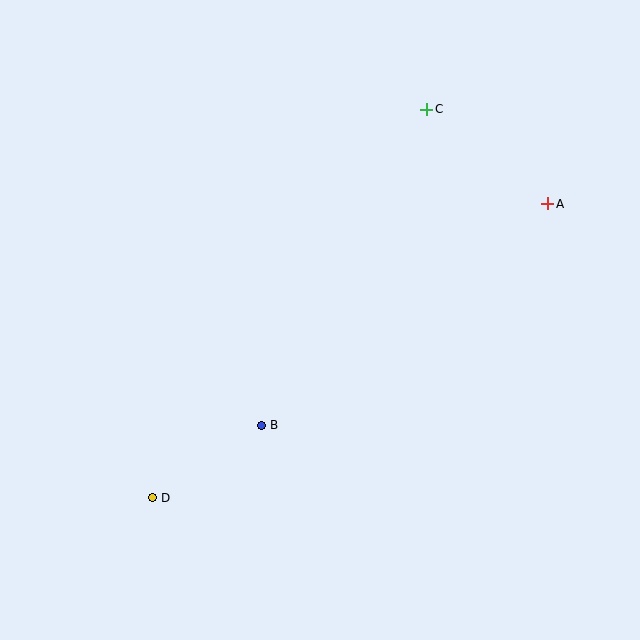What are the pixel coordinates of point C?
Point C is at (427, 109).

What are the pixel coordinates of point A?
Point A is at (548, 204).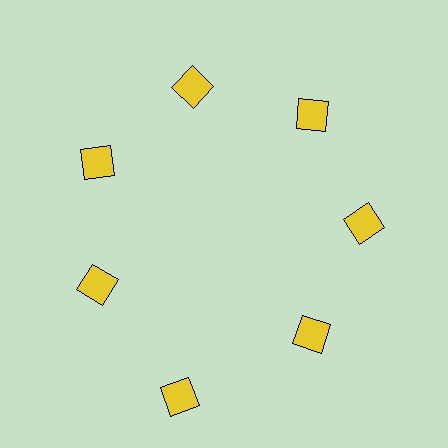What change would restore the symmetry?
The symmetry would be restored by moving it inward, back onto the ring so that all 7 diamonds sit at equal angles and equal distance from the center.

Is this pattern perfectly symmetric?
No. The 7 yellow diamonds are arranged in a ring, but one element near the 6 o'clock position is pushed outward from the center, breaking the 7-fold rotational symmetry.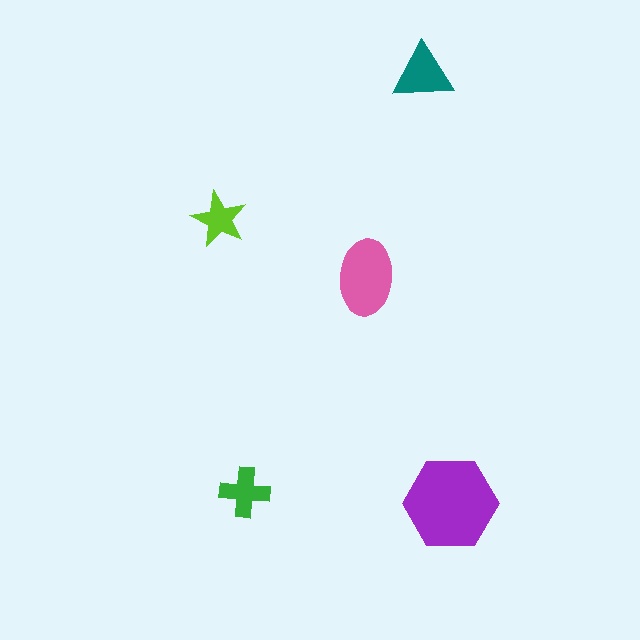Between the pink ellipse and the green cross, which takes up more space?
The pink ellipse.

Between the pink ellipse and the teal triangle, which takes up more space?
The pink ellipse.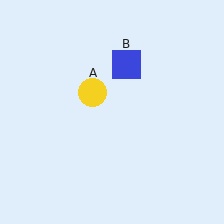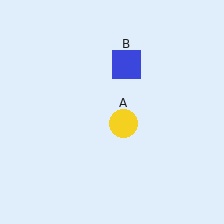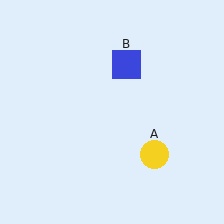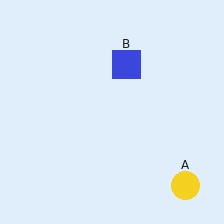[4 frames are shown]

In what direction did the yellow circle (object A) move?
The yellow circle (object A) moved down and to the right.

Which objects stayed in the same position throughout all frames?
Blue square (object B) remained stationary.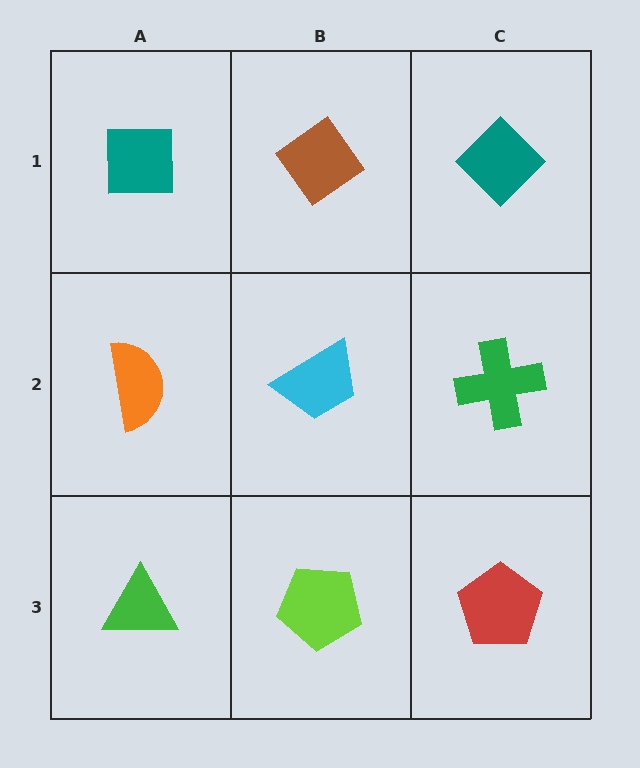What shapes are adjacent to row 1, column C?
A green cross (row 2, column C), a brown diamond (row 1, column B).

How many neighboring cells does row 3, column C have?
2.